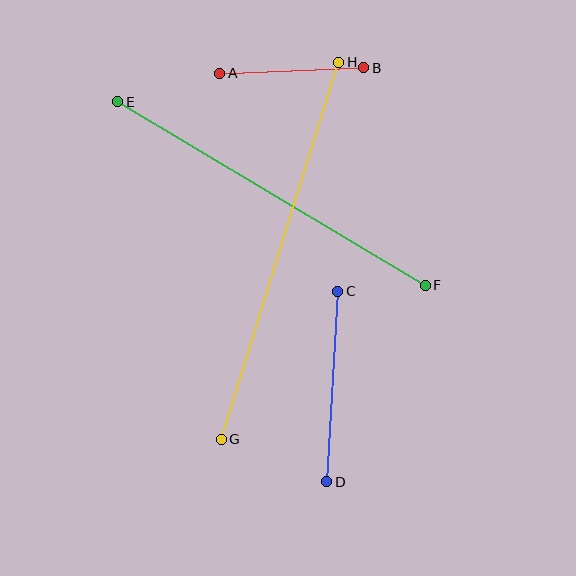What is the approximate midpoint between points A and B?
The midpoint is at approximately (292, 70) pixels.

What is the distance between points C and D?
The distance is approximately 191 pixels.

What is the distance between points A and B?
The distance is approximately 144 pixels.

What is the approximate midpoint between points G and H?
The midpoint is at approximately (280, 251) pixels.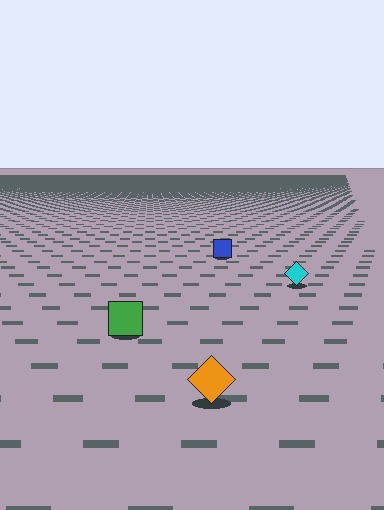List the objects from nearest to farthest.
From nearest to farthest: the orange diamond, the green square, the cyan diamond, the blue square.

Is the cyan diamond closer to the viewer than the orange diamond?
No. The orange diamond is closer — you can tell from the texture gradient: the ground texture is coarser near it.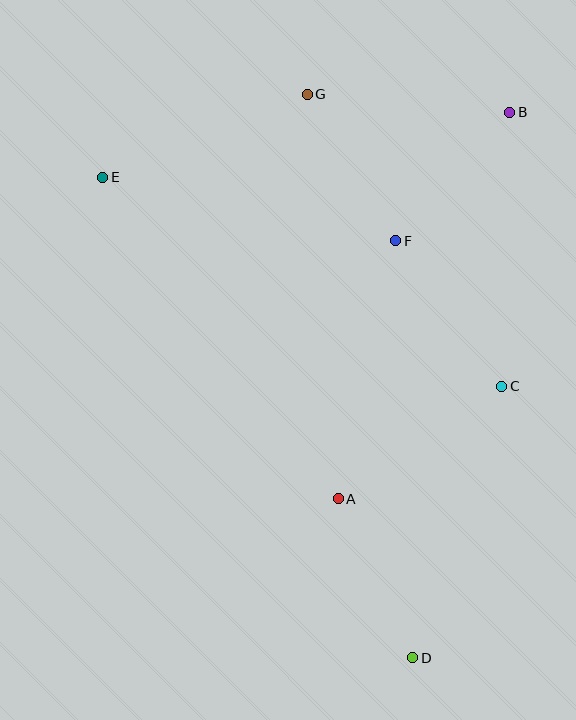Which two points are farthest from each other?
Points D and G are farthest from each other.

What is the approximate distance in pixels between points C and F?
The distance between C and F is approximately 180 pixels.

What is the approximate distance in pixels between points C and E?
The distance between C and E is approximately 451 pixels.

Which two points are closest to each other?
Points F and G are closest to each other.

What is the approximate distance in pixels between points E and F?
The distance between E and F is approximately 300 pixels.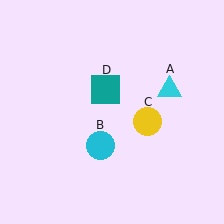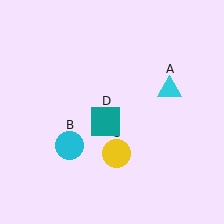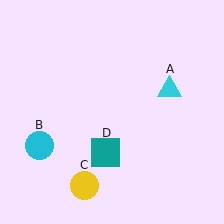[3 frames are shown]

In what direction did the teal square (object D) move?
The teal square (object D) moved down.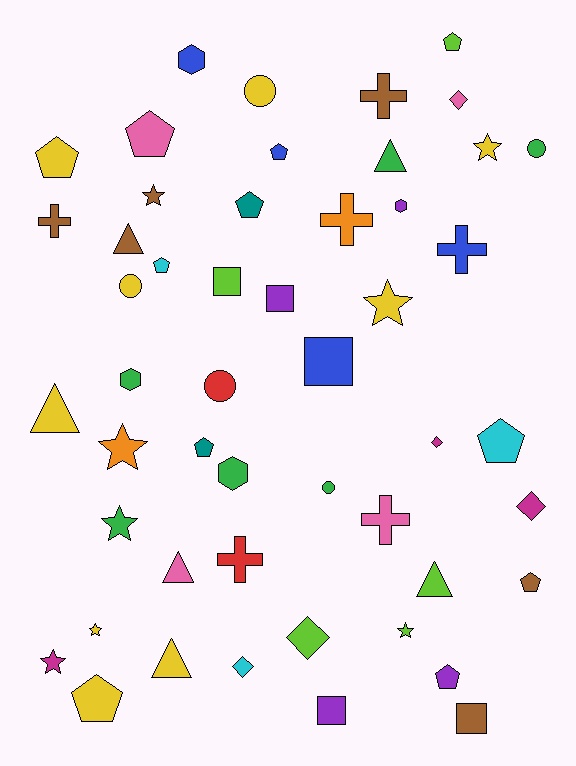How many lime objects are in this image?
There are 5 lime objects.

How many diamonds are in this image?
There are 5 diamonds.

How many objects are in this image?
There are 50 objects.